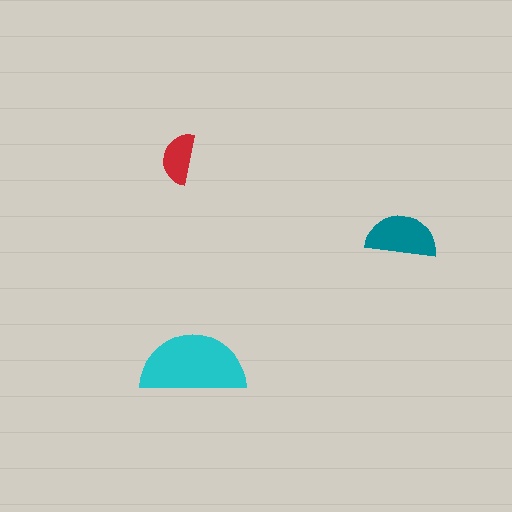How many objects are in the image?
There are 3 objects in the image.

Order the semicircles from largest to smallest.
the cyan one, the teal one, the red one.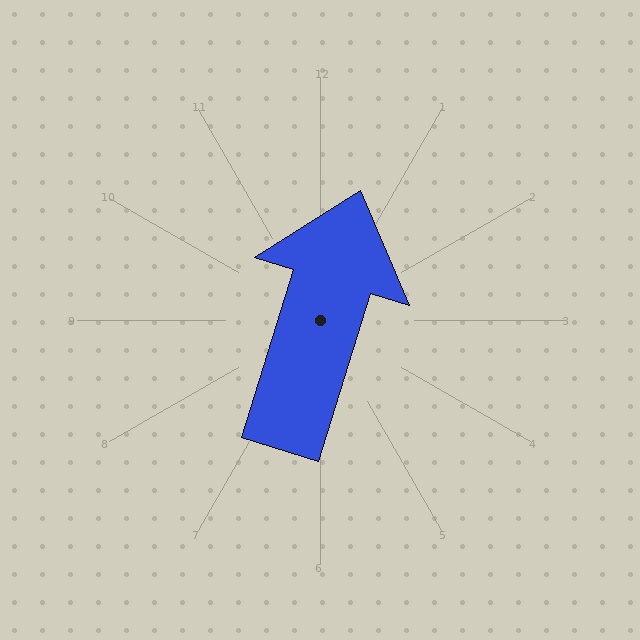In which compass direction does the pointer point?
North.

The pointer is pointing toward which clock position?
Roughly 1 o'clock.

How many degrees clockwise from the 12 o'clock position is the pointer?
Approximately 17 degrees.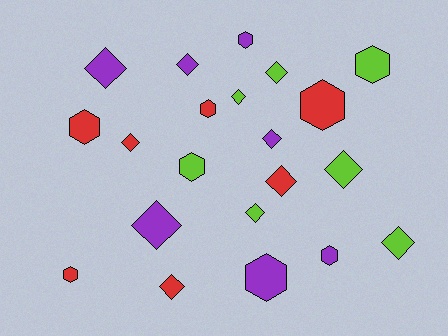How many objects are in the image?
There are 21 objects.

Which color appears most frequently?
Lime, with 7 objects.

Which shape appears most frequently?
Diamond, with 12 objects.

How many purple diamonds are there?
There are 4 purple diamonds.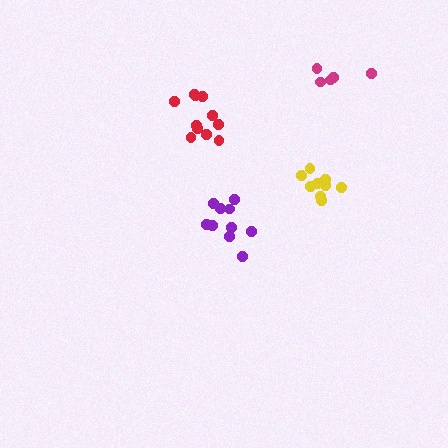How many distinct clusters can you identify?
There are 4 distinct clusters.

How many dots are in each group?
Group 1: 11 dots, Group 2: 5 dots, Group 3: 9 dots, Group 4: 10 dots (35 total).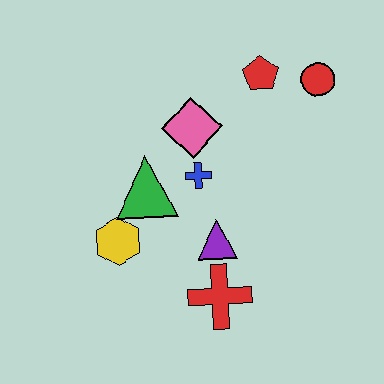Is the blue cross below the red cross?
No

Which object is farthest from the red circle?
The yellow hexagon is farthest from the red circle.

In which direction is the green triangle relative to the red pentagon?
The green triangle is to the left of the red pentagon.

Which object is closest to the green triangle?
The blue cross is closest to the green triangle.